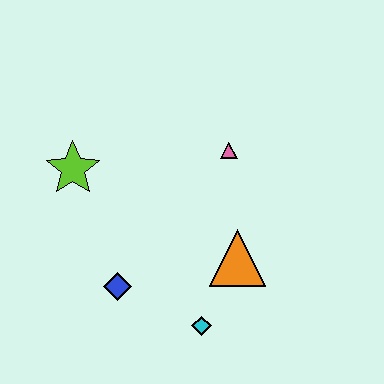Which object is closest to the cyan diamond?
The orange triangle is closest to the cyan diamond.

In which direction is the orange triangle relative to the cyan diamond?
The orange triangle is above the cyan diamond.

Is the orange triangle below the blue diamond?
No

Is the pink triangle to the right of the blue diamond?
Yes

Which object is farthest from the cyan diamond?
The lime star is farthest from the cyan diamond.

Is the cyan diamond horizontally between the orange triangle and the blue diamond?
Yes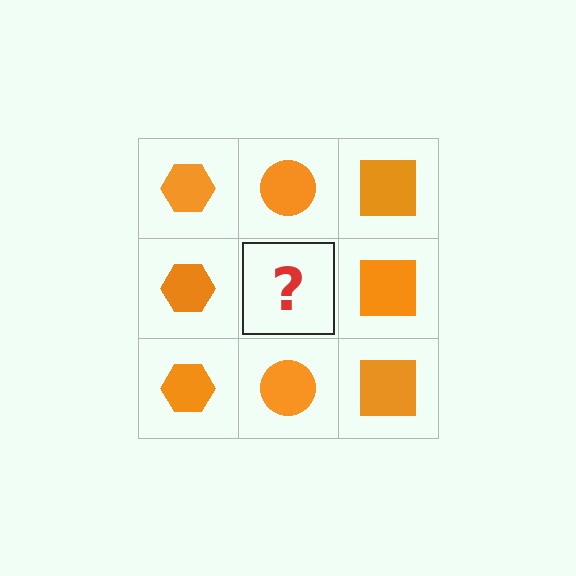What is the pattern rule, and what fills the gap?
The rule is that each column has a consistent shape. The gap should be filled with an orange circle.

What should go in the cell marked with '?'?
The missing cell should contain an orange circle.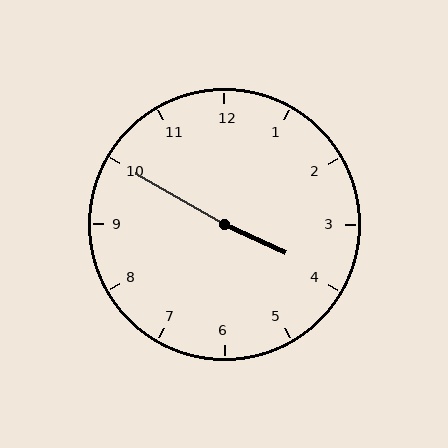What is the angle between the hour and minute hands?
Approximately 175 degrees.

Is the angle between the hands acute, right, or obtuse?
It is obtuse.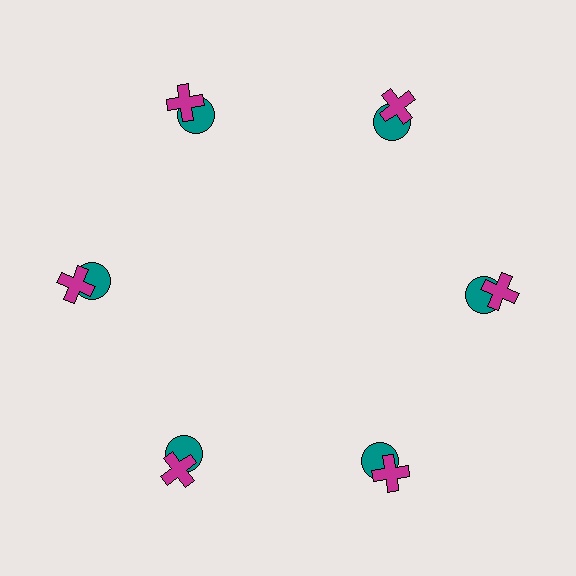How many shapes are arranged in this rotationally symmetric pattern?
There are 12 shapes, arranged in 6 groups of 2.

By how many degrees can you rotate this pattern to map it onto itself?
The pattern maps onto itself every 60 degrees of rotation.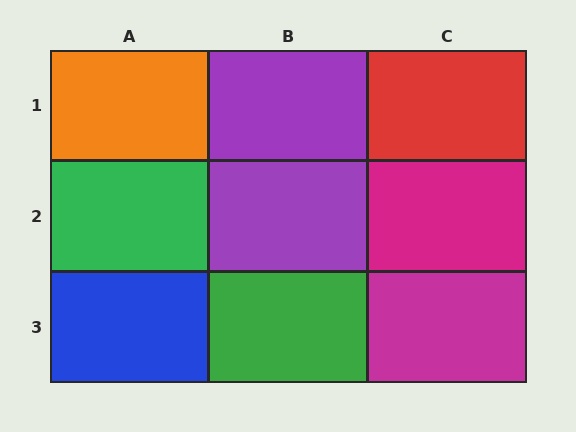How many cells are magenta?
2 cells are magenta.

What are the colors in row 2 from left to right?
Green, purple, magenta.